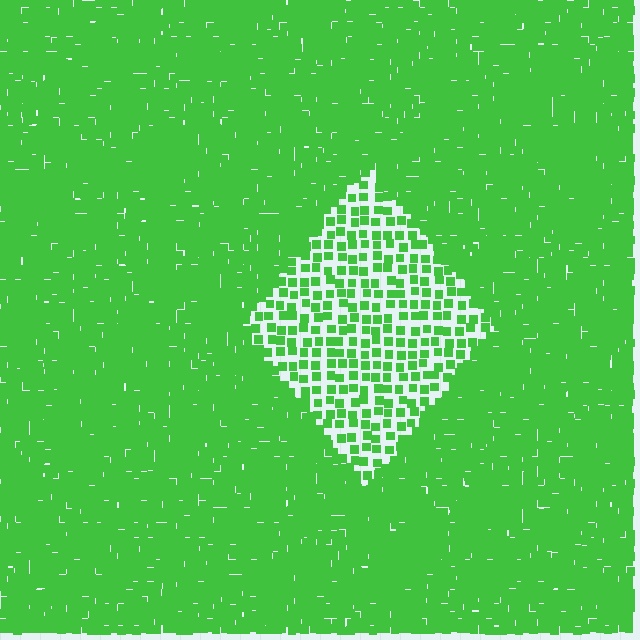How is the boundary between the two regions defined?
The boundary is defined by a change in element density (approximately 2.6x ratio). All elements are the same color, size, and shape.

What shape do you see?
I see a diamond.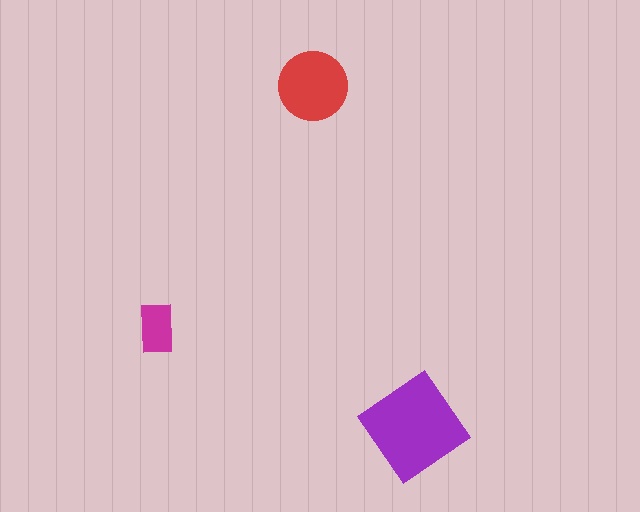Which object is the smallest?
The magenta rectangle.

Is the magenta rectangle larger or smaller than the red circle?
Smaller.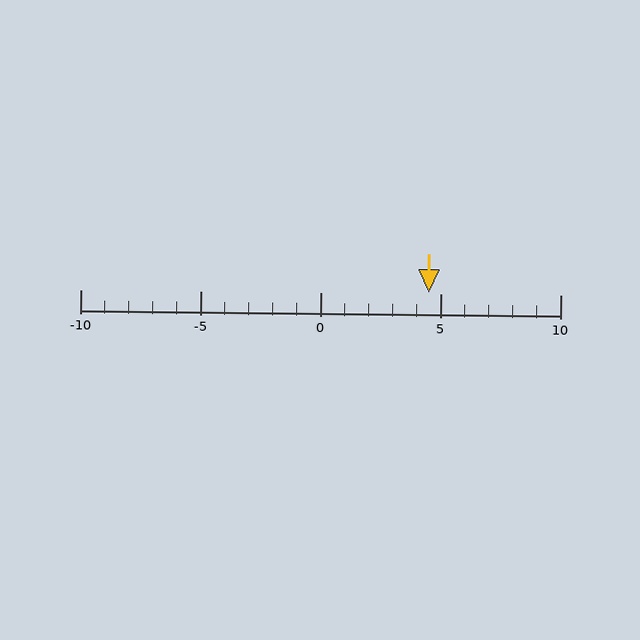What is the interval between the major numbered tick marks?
The major tick marks are spaced 5 units apart.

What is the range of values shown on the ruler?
The ruler shows values from -10 to 10.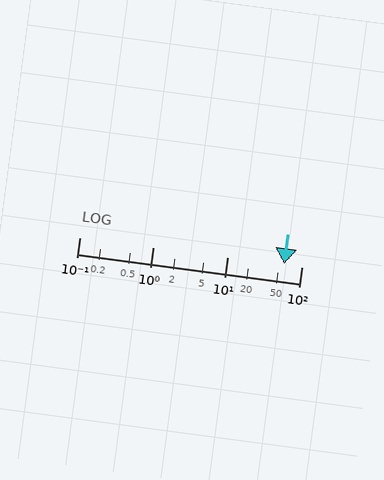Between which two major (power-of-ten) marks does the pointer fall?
The pointer is between 10 and 100.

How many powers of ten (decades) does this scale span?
The scale spans 3 decades, from 0.1 to 100.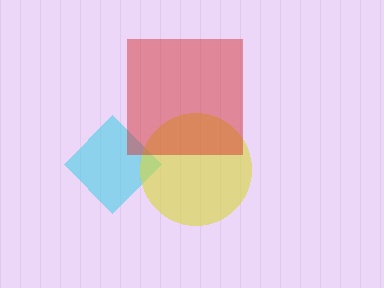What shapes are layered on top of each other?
The layered shapes are: a cyan diamond, a yellow circle, a red square.